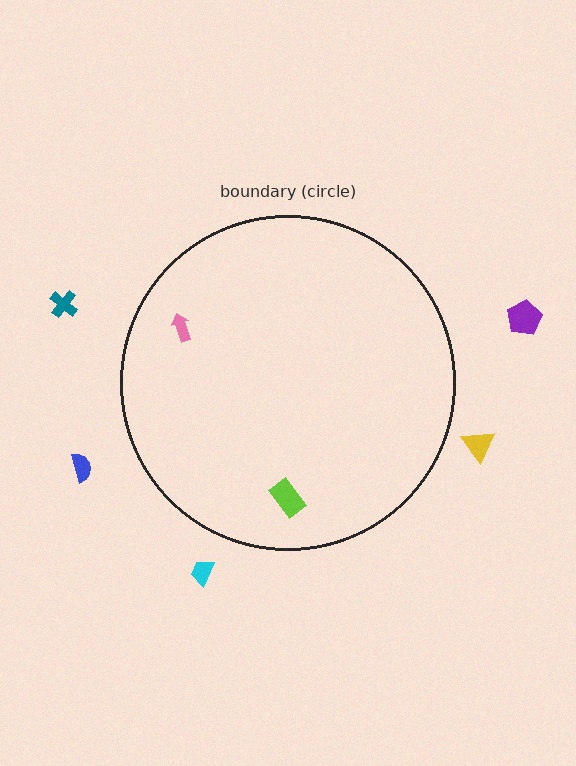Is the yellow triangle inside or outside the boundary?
Outside.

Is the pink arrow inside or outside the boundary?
Inside.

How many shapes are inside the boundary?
2 inside, 5 outside.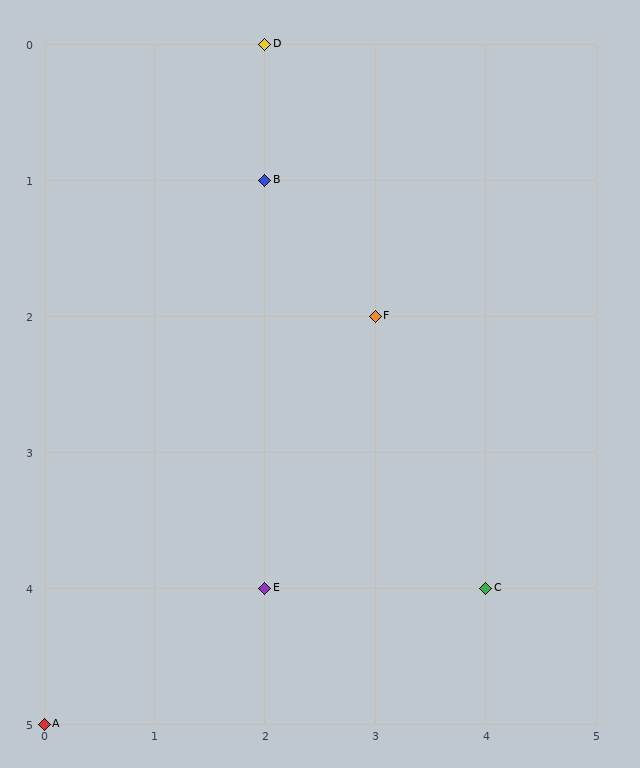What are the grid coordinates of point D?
Point D is at grid coordinates (2, 0).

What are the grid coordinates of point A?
Point A is at grid coordinates (0, 5).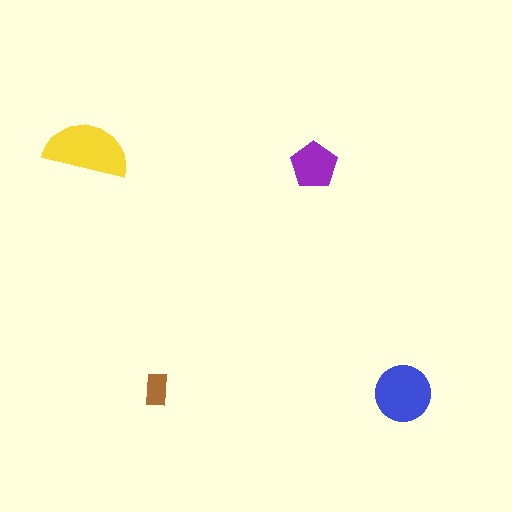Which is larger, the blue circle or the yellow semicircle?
The yellow semicircle.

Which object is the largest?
The yellow semicircle.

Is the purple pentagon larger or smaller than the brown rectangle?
Larger.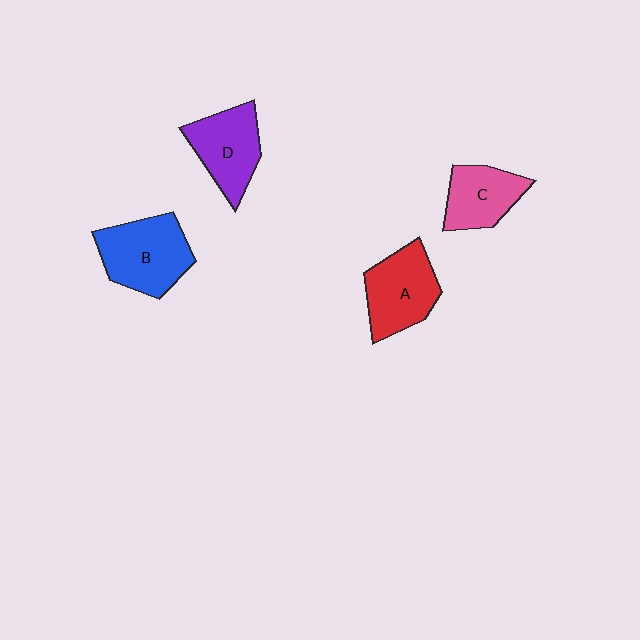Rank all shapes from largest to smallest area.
From largest to smallest: B (blue), A (red), D (purple), C (pink).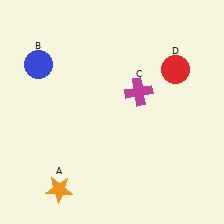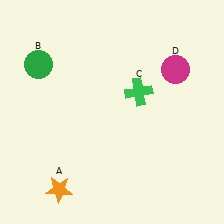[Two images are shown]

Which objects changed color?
B changed from blue to green. C changed from magenta to green. D changed from red to magenta.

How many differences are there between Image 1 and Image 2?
There are 3 differences between the two images.